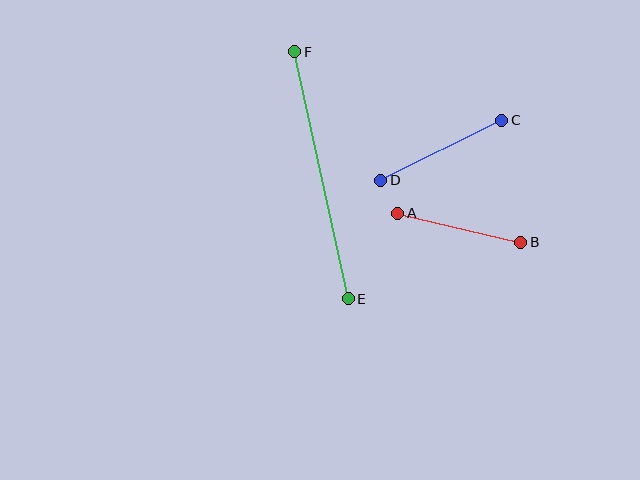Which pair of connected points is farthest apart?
Points E and F are farthest apart.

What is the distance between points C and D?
The distance is approximately 134 pixels.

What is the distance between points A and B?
The distance is approximately 127 pixels.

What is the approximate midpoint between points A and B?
The midpoint is at approximately (459, 228) pixels.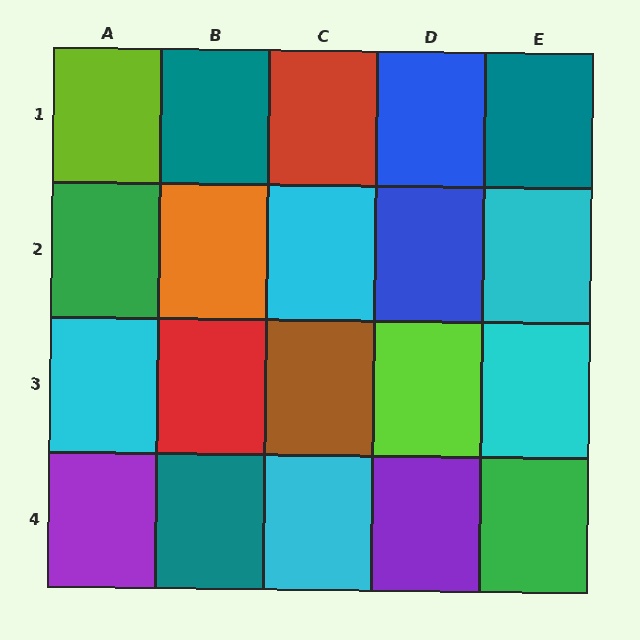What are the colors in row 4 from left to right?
Purple, teal, cyan, purple, green.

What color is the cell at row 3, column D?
Lime.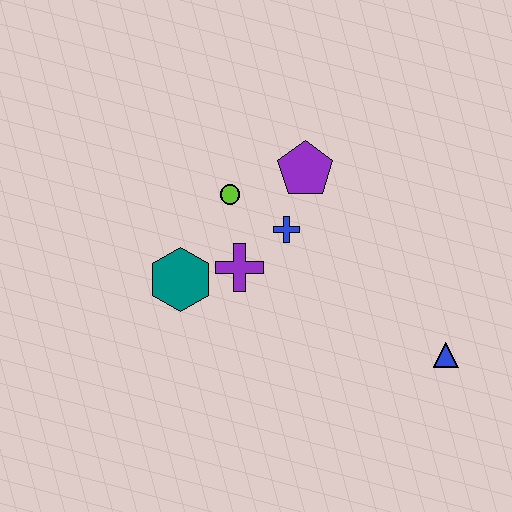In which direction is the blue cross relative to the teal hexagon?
The blue cross is to the right of the teal hexagon.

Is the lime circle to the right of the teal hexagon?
Yes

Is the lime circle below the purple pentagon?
Yes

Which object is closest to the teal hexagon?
The purple cross is closest to the teal hexagon.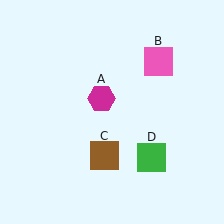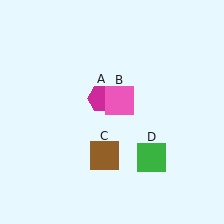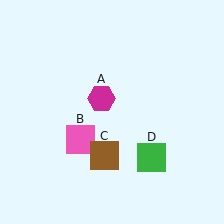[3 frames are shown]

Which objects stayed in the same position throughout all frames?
Magenta hexagon (object A) and brown square (object C) and green square (object D) remained stationary.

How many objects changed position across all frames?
1 object changed position: pink square (object B).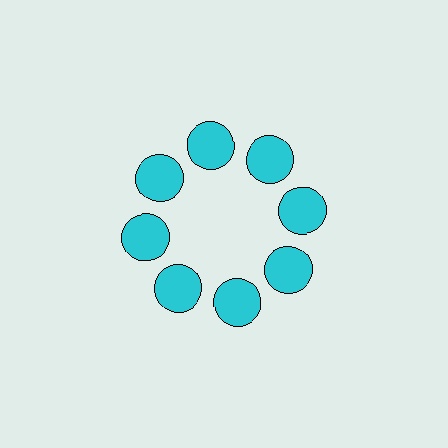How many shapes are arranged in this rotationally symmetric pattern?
There are 8 shapes, arranged in 8 groups of 1.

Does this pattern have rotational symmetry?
Yes, this pattern has 8-fold rotational symmetry. It looks the same after rotating 45 degrees around the center.